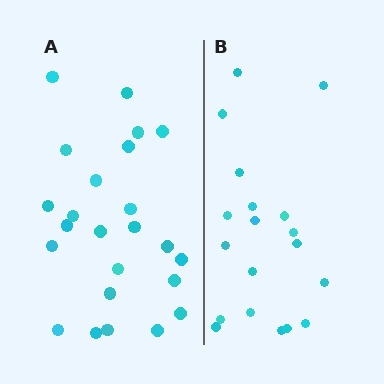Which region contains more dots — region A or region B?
Region A (the left region) has more dots.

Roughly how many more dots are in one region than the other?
Region A has about 5 more dots than region B.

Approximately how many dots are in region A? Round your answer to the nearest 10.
About 20 dots. (The exact count is 24, which rounds to 20.)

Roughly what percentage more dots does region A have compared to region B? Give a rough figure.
About 25% more.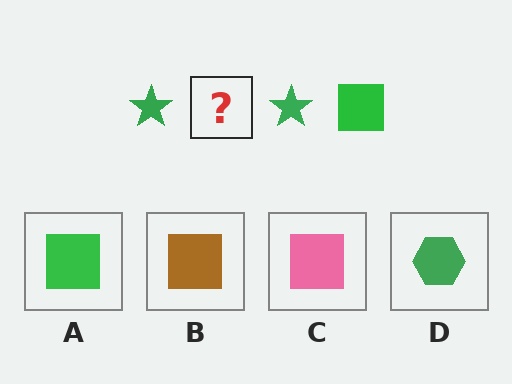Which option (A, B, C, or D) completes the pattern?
A.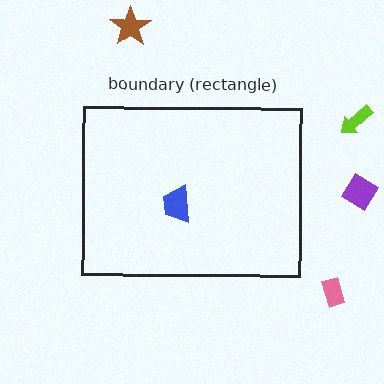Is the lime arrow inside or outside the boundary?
Outside.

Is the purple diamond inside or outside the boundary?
Outside.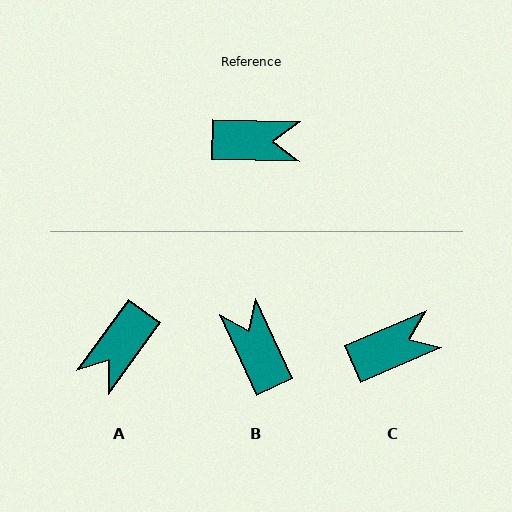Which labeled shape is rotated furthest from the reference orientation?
A, about 125 degrees away.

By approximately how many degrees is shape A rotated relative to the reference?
Approximately 125 degrees clockwise.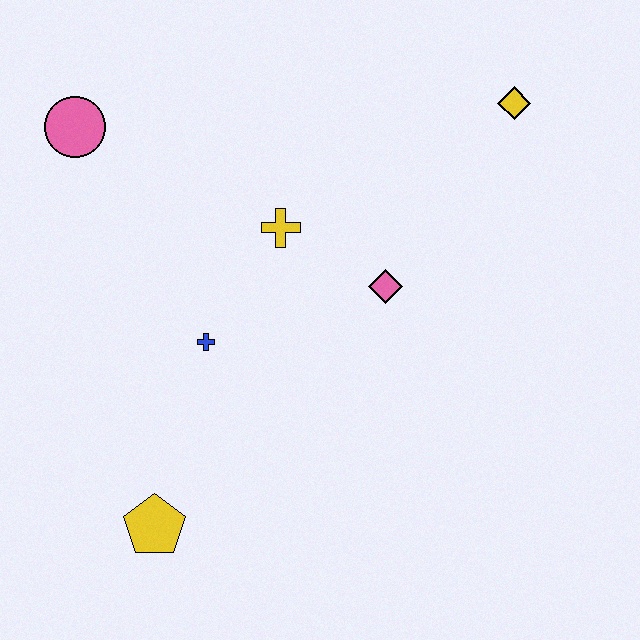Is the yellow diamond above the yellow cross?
Yes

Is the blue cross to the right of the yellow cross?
No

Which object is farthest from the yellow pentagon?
The yellow diamond is farthest from the yellow pentagon.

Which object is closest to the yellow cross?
The pink diamond is closest to the yellow cross.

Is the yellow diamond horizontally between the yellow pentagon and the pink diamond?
No